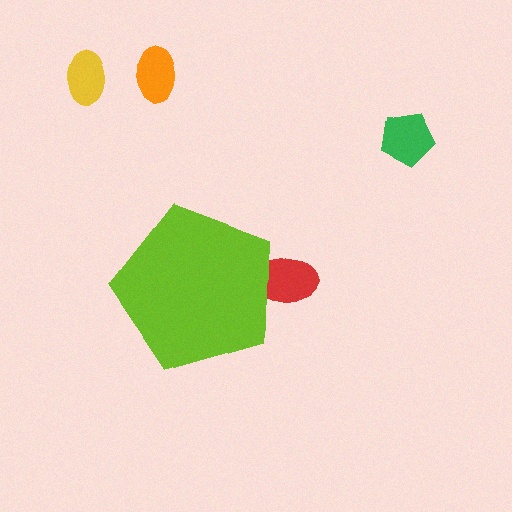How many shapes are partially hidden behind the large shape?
1 shape is partially hidden.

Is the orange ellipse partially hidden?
No, the orange ellipse is fully visible.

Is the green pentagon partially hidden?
No, the green pentagon is fully visible.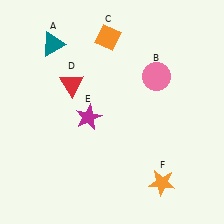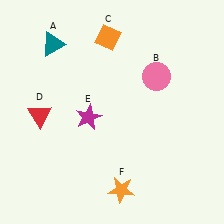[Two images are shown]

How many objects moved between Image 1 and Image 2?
2 objects moved between the two images.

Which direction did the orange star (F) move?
The orange star (F) moved left.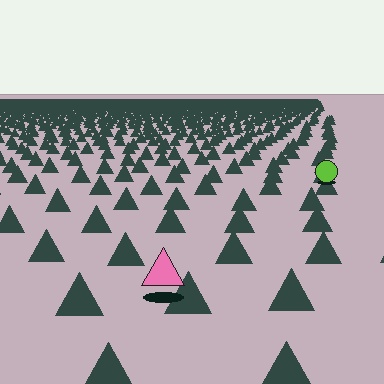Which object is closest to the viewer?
The pink triangle is closest. The texture marks near it are larger and more spread out.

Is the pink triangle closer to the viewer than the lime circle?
Yes. The pink triangle is closer — you can tell from the texture gradient: the ground texture is coarser near it.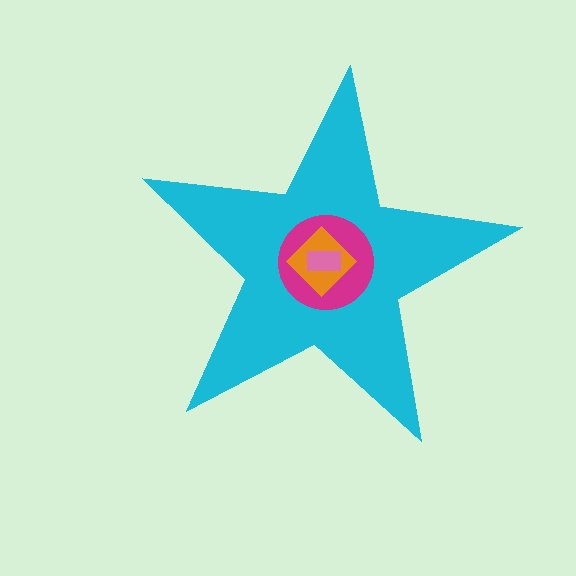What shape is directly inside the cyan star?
The magenta circle.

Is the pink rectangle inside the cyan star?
Yes.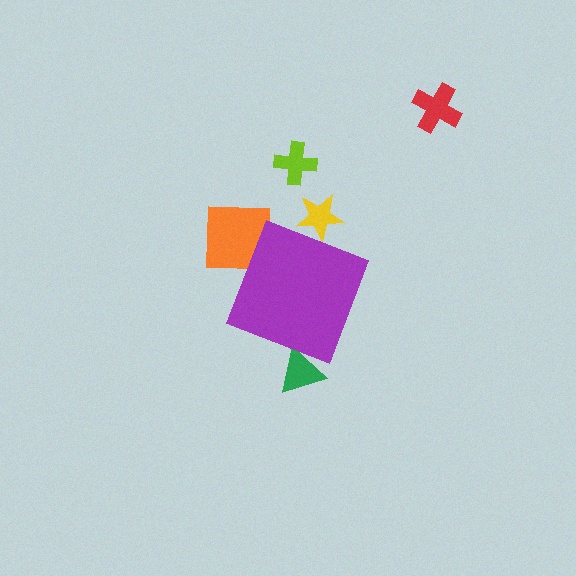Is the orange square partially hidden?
Yes, the orange square is partially hidden behind the purple diamond.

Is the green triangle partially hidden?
Yes, the green triangle is partially hidden behind the purple diamond.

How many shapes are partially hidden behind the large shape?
3 shapes are partially hidden.